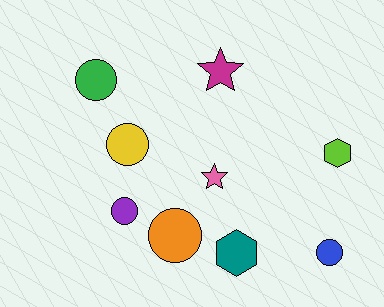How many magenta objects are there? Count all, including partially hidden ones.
There is 1 magenta object.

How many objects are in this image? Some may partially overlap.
There are 9 objects.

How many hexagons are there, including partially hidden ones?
There are 2 hexagons.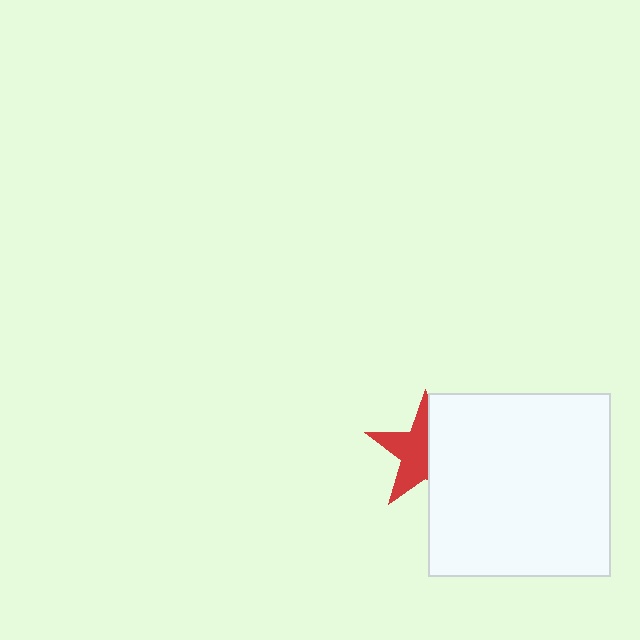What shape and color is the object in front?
The object in front is a white square.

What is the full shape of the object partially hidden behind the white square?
The partially hidden object is a red star.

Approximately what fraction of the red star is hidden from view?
Roughly 46% of the red star is hidden behind the white square.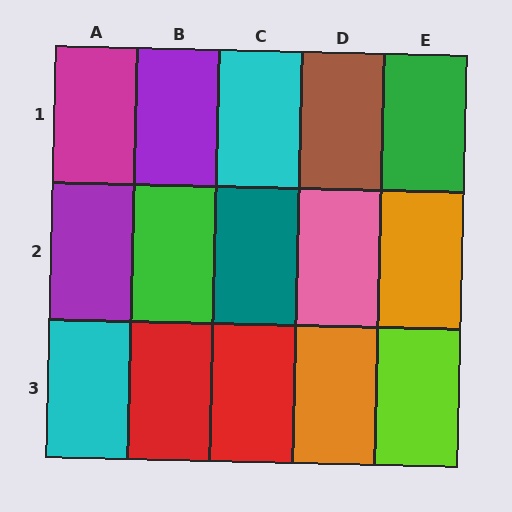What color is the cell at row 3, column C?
Red.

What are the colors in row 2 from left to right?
Purple, green, teal, pink, orange.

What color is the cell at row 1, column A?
Magenta.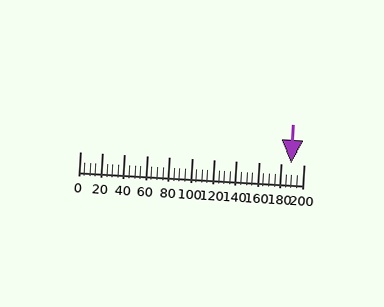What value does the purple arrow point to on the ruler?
The purple arrow points to approximately 189.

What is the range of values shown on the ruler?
The ruler shows values from 0 to 200.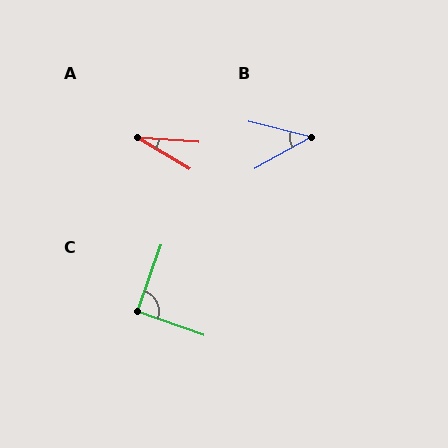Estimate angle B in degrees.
Approximately 43 degrees.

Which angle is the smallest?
A, at approximately 26 degrees.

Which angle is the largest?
C, at approximately 89 degrees.